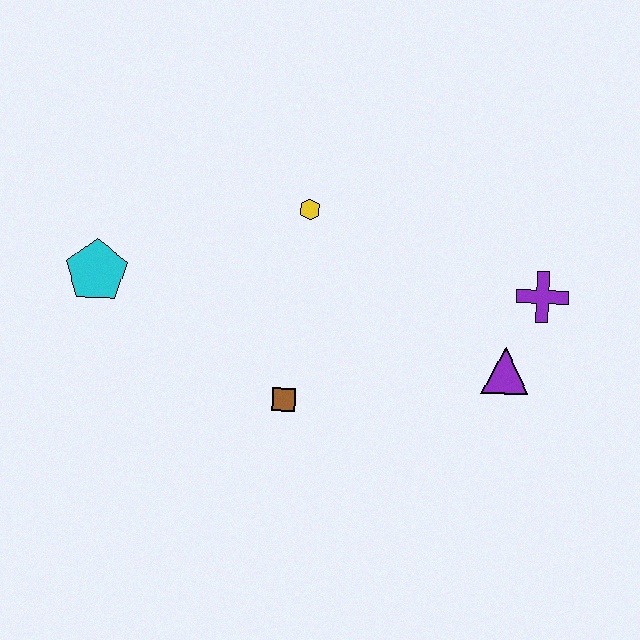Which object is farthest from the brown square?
The purple cross is farthest from the brown square.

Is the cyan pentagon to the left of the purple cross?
Yes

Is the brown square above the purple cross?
No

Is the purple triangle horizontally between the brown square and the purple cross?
Yes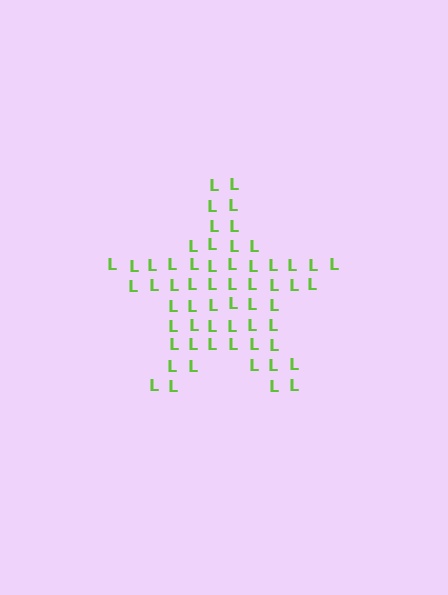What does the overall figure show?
The overall figure shows a star.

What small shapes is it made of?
It is made of small letter L's.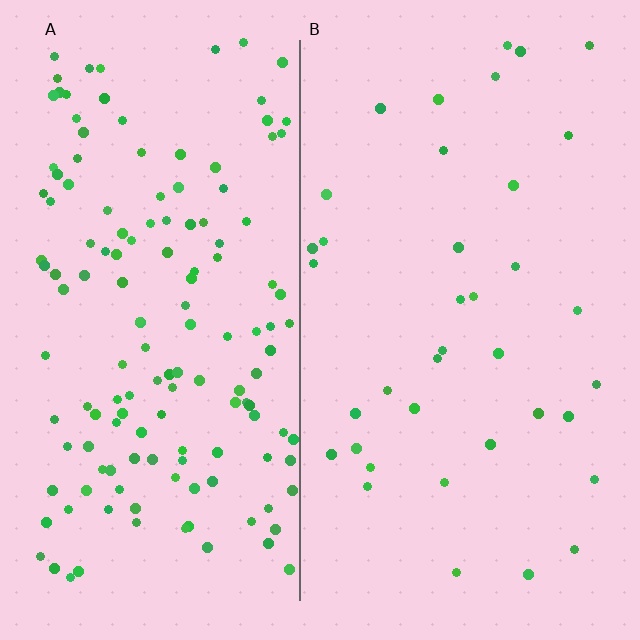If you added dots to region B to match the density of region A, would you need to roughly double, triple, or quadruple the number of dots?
Approximately quadruple.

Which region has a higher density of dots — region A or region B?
A (the left).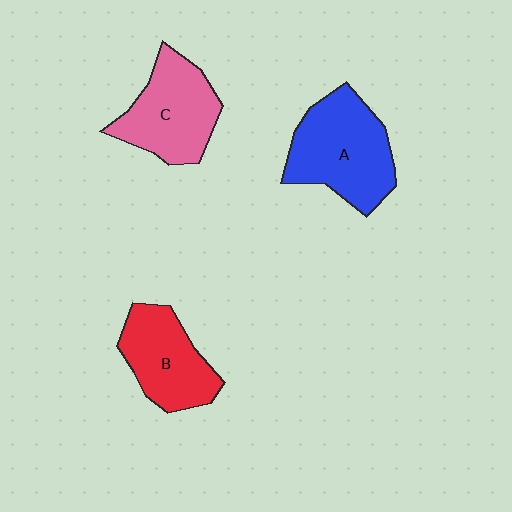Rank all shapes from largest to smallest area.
From largest to smallest: A (blue), C (pink), B (red).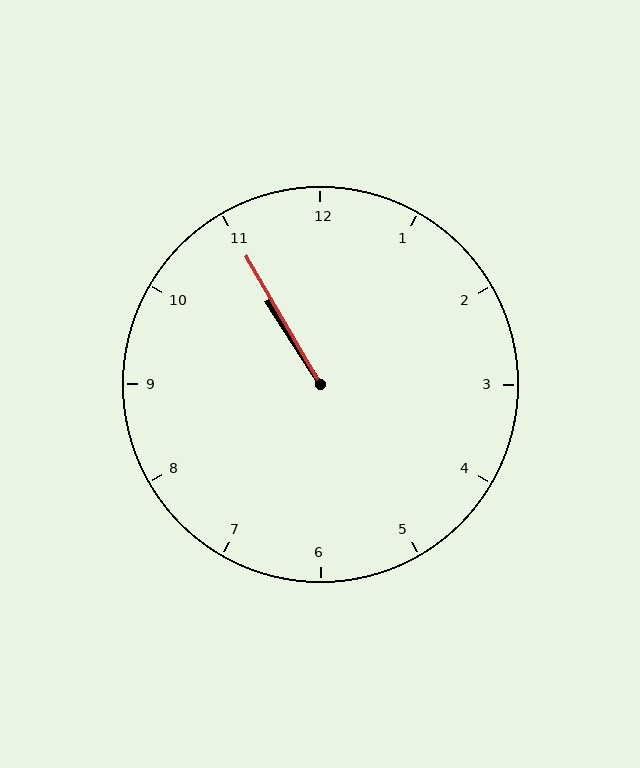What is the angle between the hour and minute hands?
Approximately 2 degrees.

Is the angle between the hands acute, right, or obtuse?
It is acute.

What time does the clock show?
10:55.